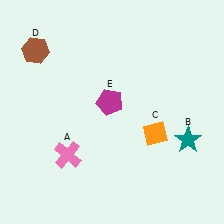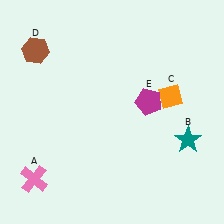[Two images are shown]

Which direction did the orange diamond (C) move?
The orange diamond (C) moved up.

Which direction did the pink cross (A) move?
The pink cross (A) moved left.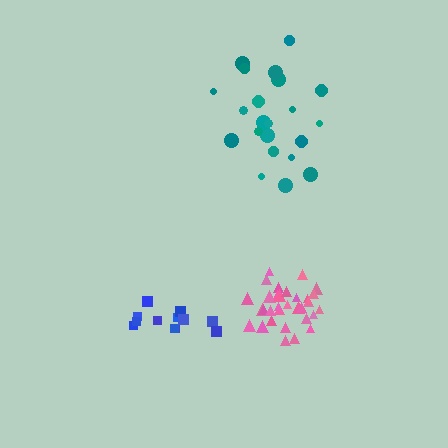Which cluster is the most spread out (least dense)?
Blue.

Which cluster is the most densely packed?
Pink.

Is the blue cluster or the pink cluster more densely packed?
Pink.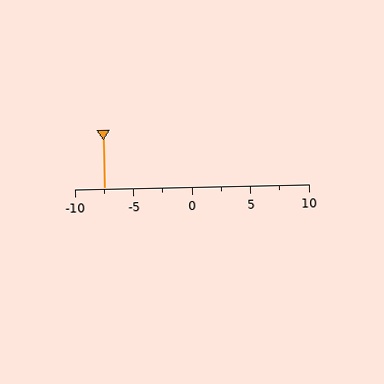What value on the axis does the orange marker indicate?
The marker indicates approximately -7.5.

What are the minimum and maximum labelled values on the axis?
The axis runs from -10 to 10.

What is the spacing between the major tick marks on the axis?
The major ticks are spaced 5 apart.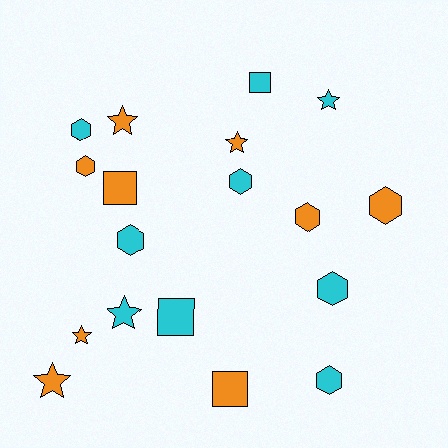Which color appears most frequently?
Orange, with 9 objects.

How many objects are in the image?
There are 18 objects.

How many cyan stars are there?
There are 2 cyan stars.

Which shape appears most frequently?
Hexagon, with 8 objects.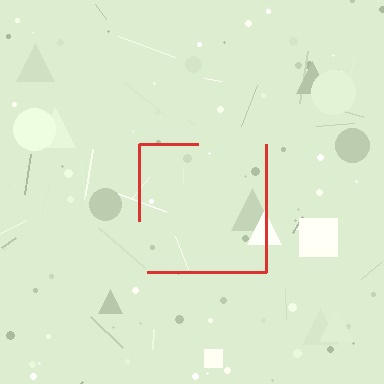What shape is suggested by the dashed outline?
The dashed outline suggests a square.